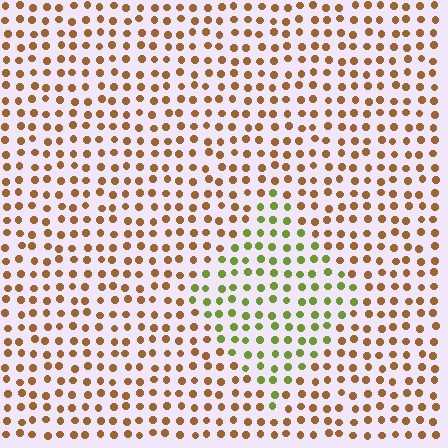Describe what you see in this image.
The image is filled with small brown elements in a uniform arrangement. A diamond-shaped region is visible where the elements are tinted to a slightly different hue, forming a subtle color boundary.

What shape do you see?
I see a diamond.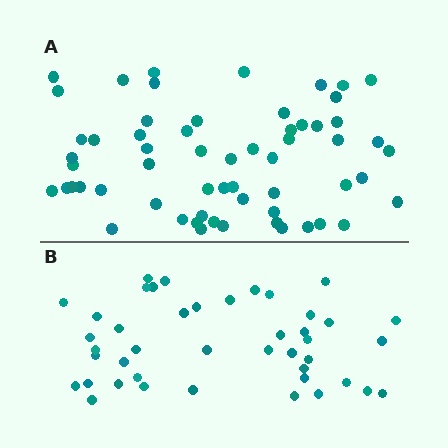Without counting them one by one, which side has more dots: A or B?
Region A (the top region) has more dots.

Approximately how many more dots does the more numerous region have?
Region A has approximately 15 more dots than region B.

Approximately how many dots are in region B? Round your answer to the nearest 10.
About 40 dots. (The exact count is 43, which rounds to 40.)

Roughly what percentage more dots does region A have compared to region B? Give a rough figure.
About 40% more.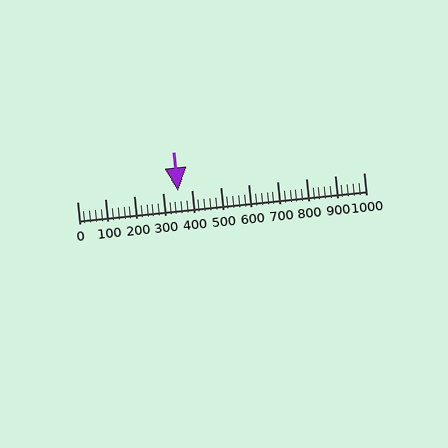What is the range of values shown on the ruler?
The ruler shows values from 0 to 1000.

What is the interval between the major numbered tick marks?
The major tick marks are spaced 100 units apart.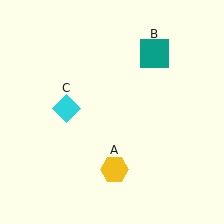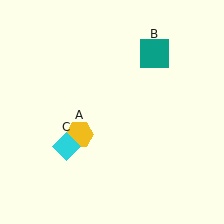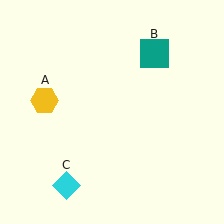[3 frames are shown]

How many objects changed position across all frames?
2 objects changed position: yellow hexagon (object A), cyan diamond (object C).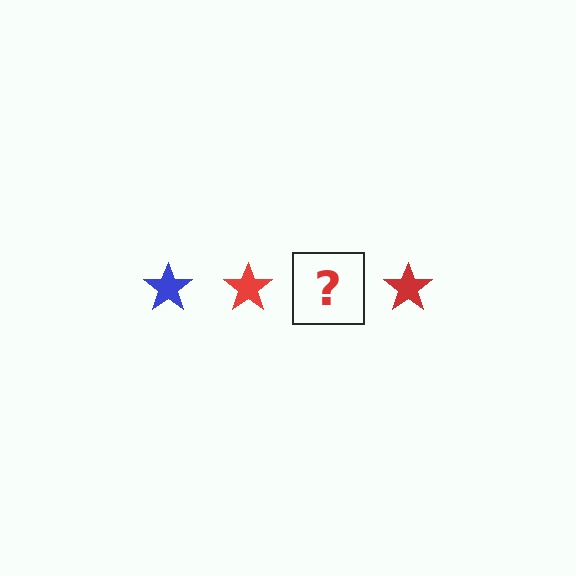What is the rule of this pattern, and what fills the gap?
The rule is that the pattern cycles through blue, red stars. The gap should be filled with a blue star.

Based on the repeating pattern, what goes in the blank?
The blank should be a blue star.